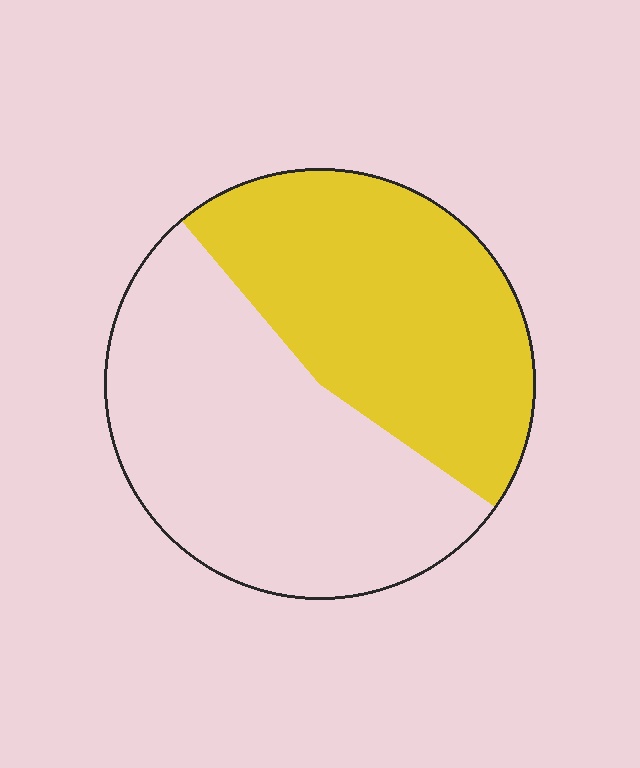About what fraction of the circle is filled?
About one half (1/2).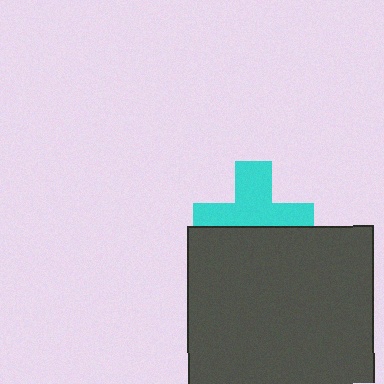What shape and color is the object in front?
The object in front is a dark gray square.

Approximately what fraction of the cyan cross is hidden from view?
Roughly 43% of the cyan cross is hidden behind the dark gray square.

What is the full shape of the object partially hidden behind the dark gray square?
The partially hidden object is a cyan cross.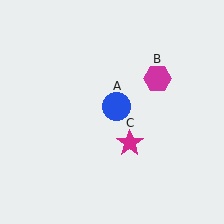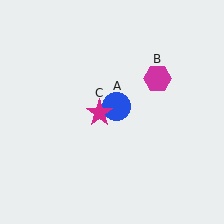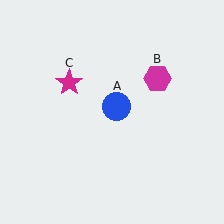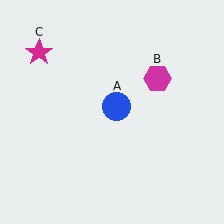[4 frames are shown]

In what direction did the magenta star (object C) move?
The magenta star (object C) moved up and to the left.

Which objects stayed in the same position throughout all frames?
Blue circle (object A) and magenta hexagon (object B) remained stationary.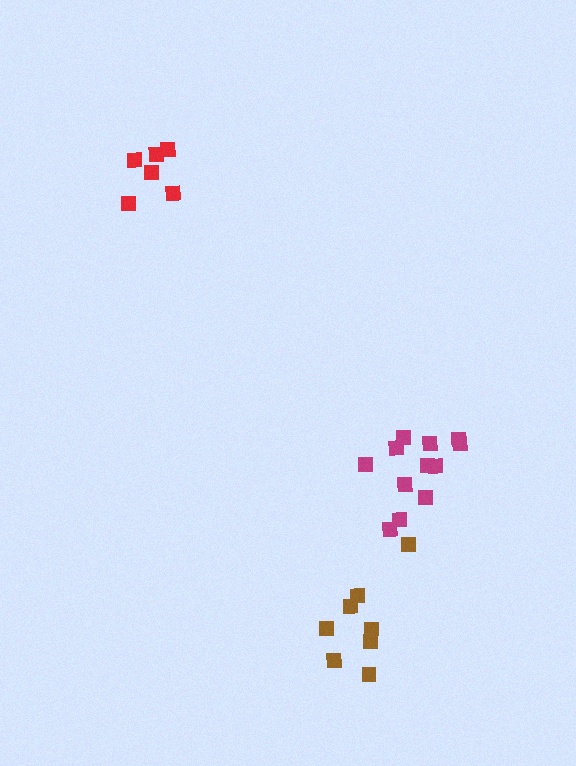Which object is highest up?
The red cluster is topmost.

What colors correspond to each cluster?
The clusters are colored: brown, red, magenta.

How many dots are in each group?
Group 1: 8 dots, Group 2: 6 dots, Group 3: 12 dots (26 total).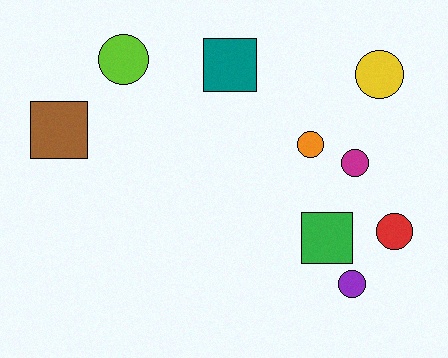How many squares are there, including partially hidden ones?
There are 3 squares.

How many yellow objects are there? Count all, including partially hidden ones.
There is 1 yellow object.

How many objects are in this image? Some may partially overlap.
There are 9 objects.